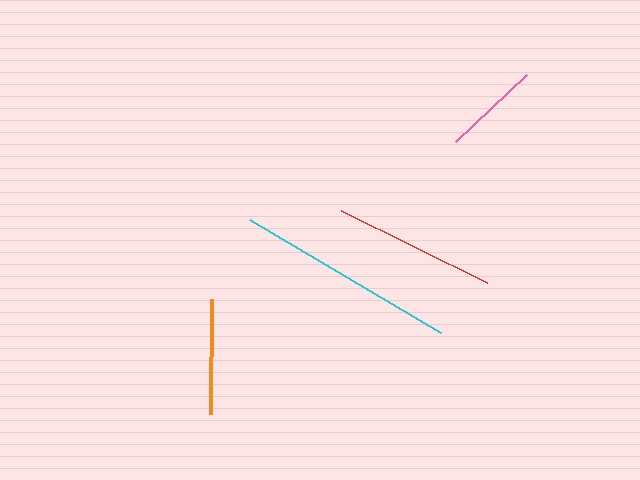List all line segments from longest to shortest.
From longest to shortest: cyan, red, orange, pink.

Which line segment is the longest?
The cyan line is the longest at approximately 221 pixels.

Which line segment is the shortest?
The pink line is the shortest at approximately 98 pixels.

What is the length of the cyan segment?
The cyan segment is approximately 221 pixels long.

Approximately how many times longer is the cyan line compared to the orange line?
The cyan line is approximately 1.9 times the length of the orange line.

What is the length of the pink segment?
The pink segment is approximately 98 pixels long.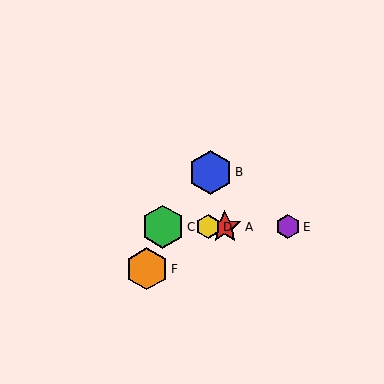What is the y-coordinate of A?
Object A is at y≈227.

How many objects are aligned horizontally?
4 objects (A, C, D, E) are aligned horizontally.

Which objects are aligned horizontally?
Objects A, C, D, E are aligned horizontally.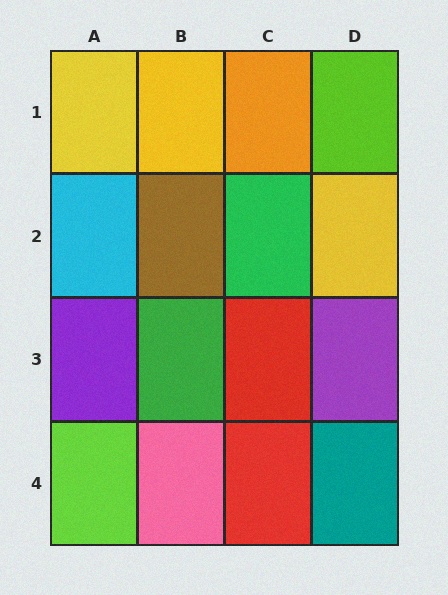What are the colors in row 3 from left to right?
Purple, green, red, purple.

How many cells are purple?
2 cells are purple.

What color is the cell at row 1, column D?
Lime.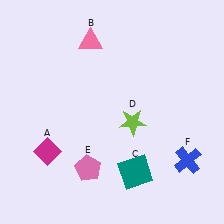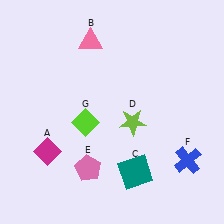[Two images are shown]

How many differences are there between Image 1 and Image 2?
There is 1 difference between the two images.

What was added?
A lime diamond (G) was added in Image 2.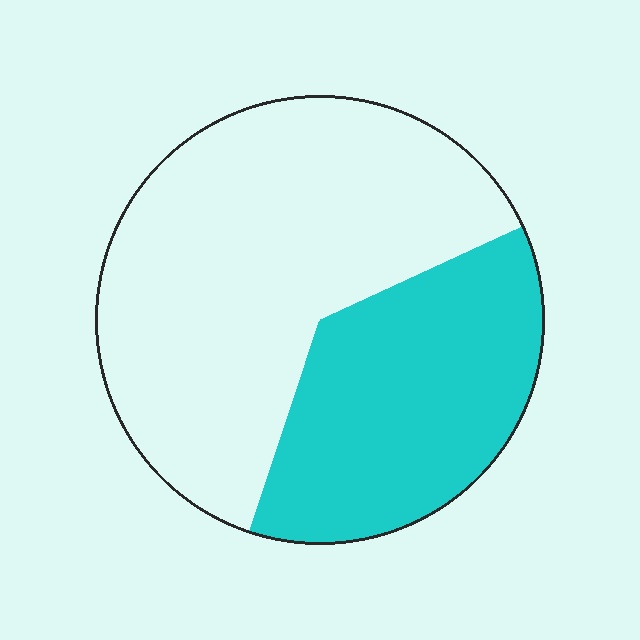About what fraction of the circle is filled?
About three eighths (3/8).